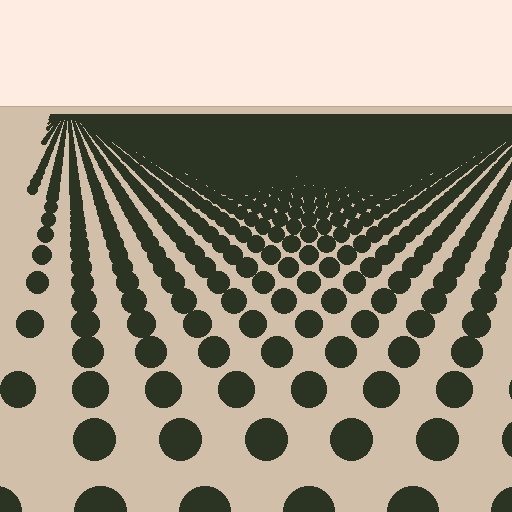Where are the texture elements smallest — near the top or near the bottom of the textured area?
Near the top.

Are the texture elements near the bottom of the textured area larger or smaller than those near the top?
Larger. Near the bottom, elements are closer to the viewer and appear at a bigger on-screen size.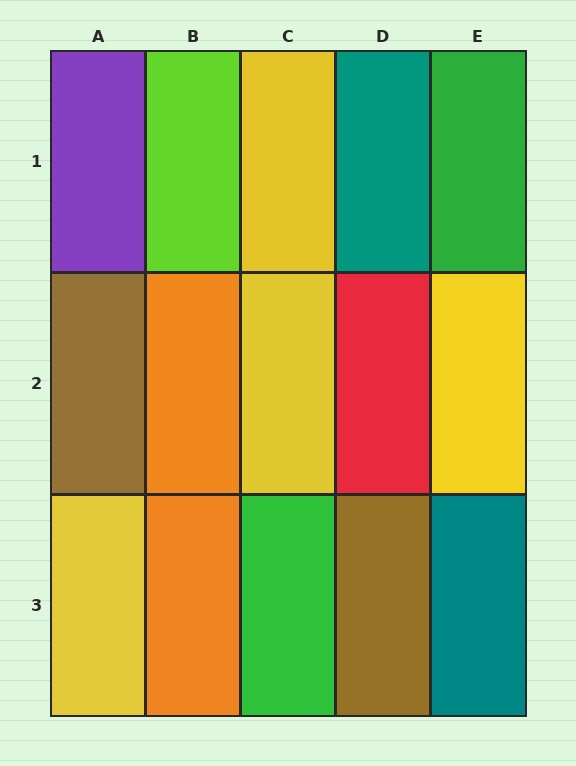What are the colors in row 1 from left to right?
Purple, lime, yellow, teal, green.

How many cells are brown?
2 cells are brown.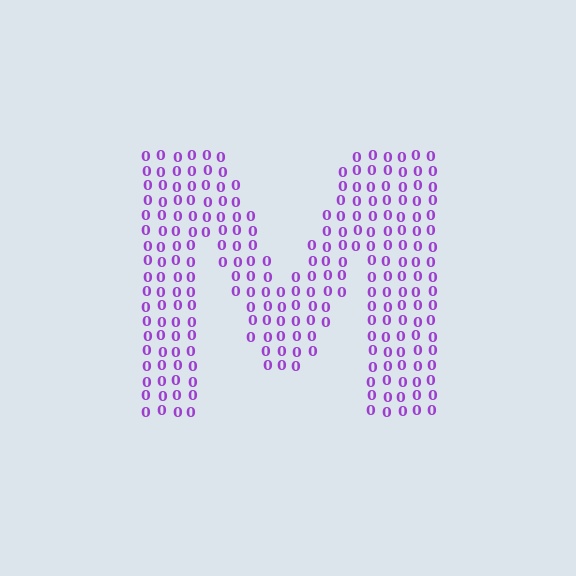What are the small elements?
The small elements are digit 0's.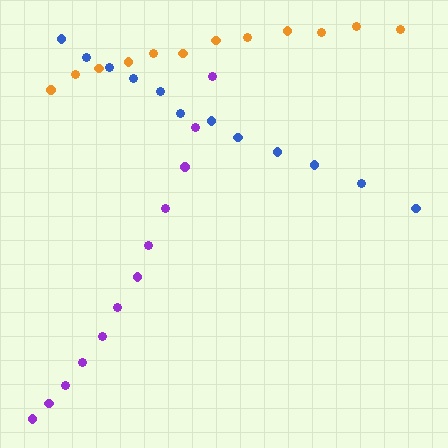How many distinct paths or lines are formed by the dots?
There are 3 distinct paths.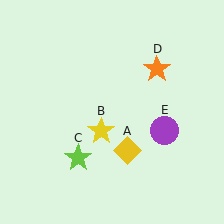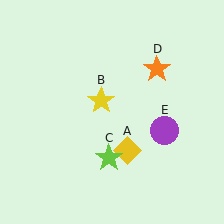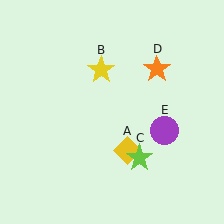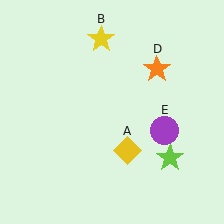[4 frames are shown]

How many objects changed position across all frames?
2 objects changed position: yellow star (object B), lime star (object C).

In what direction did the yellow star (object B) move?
The yellow star (object B) moved up.